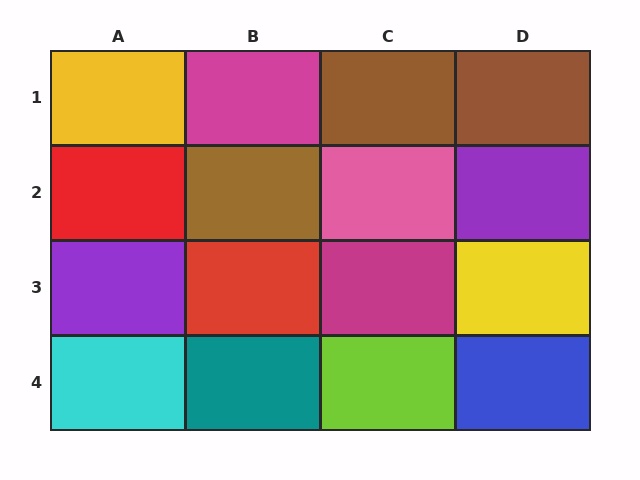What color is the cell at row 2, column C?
Pink.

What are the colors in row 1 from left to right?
Yellow, magenta, brown, brown.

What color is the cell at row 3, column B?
Red.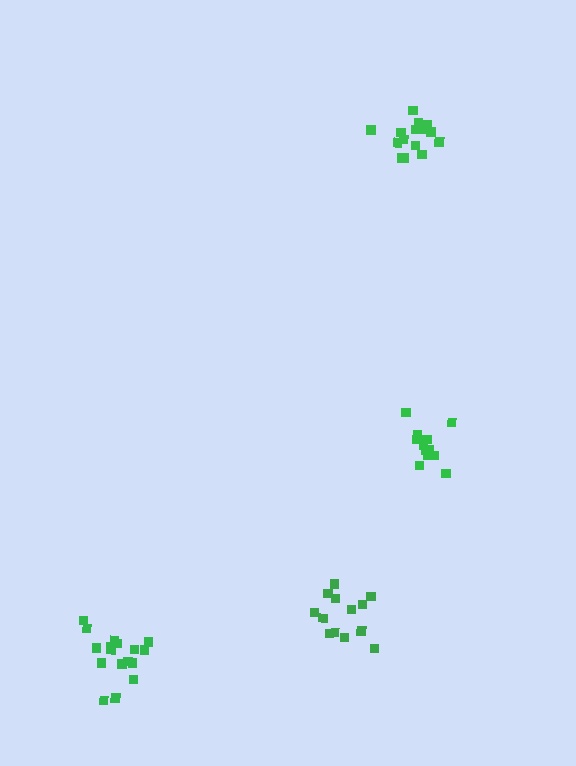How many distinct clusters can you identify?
There are 4 distinct clusters.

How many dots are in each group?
Group 1: 13 dots, Group 2: 12 dots, Group 3: 15 dots, Group 4: 17 dots (57 total).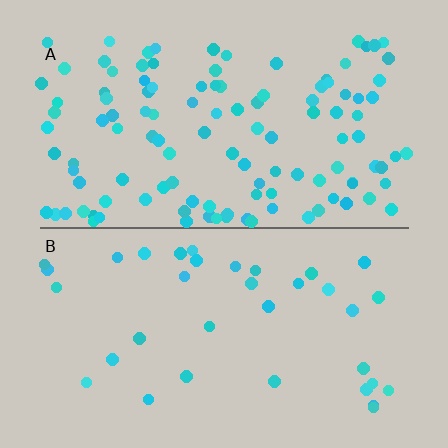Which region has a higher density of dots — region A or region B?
A (the top).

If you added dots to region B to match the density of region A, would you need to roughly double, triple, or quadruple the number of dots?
Approximately triple.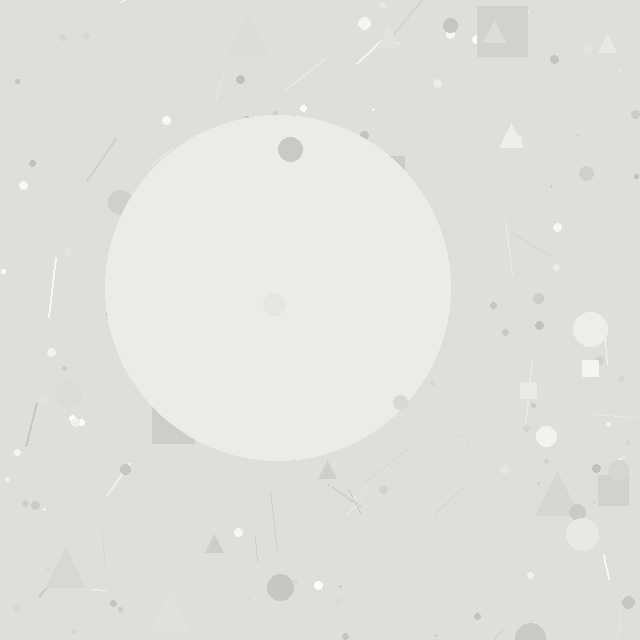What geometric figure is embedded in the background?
A circle is embedded in the background.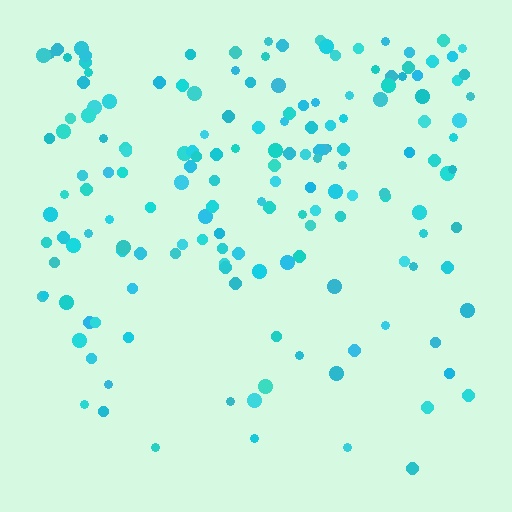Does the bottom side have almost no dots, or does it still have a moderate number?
Still a moderate number, just noticeably fewer than the top.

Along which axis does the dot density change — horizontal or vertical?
Vertical.